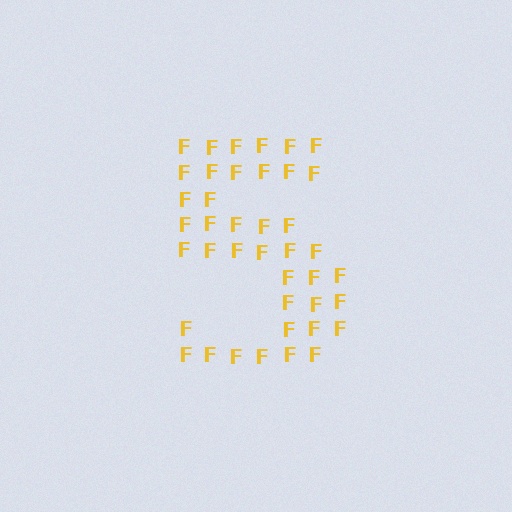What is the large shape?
The large shape is the digit 5.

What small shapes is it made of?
It is made of small letter F's.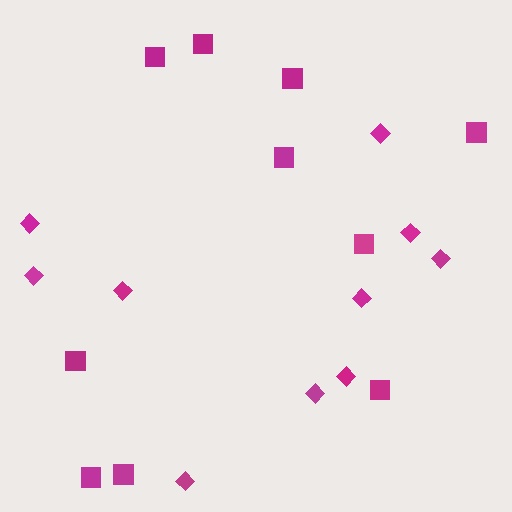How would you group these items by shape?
There are 2 groups: one group of diamonds (10) and one group of squares (10).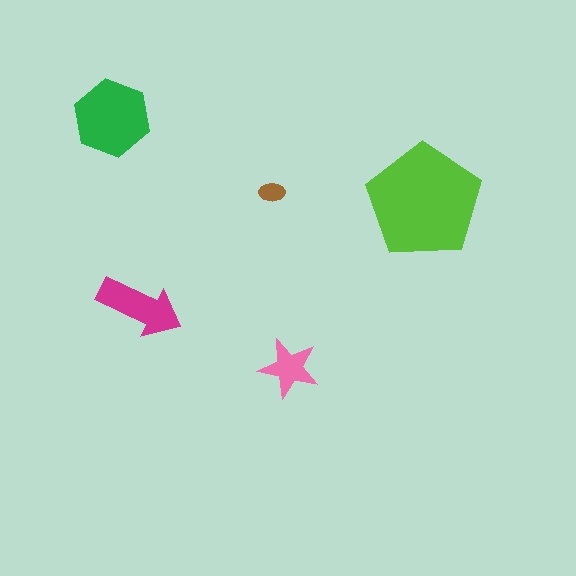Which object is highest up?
The green hexagon is topmost.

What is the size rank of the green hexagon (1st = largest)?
2nd.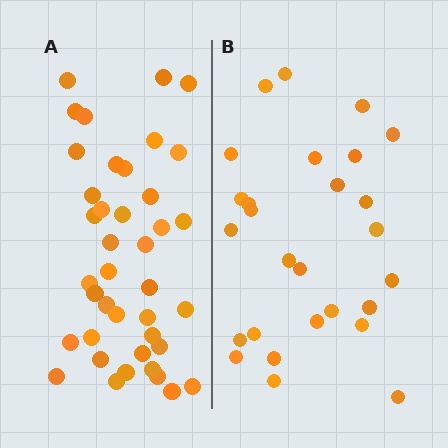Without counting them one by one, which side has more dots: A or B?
Region A (the left region) has more dots.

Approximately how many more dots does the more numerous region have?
Region A has approximately 15 more dots than region B.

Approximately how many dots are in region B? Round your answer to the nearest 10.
About 30 dots. (The exact count is 27, which rounds to 30.)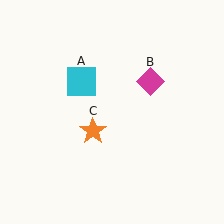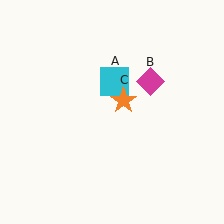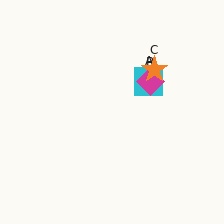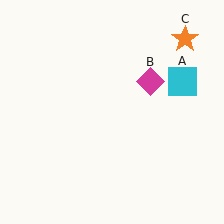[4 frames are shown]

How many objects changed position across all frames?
2 objects changed position: cyan square (object A), orange star (object C).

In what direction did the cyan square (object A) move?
The cyan square (object A) moved right.